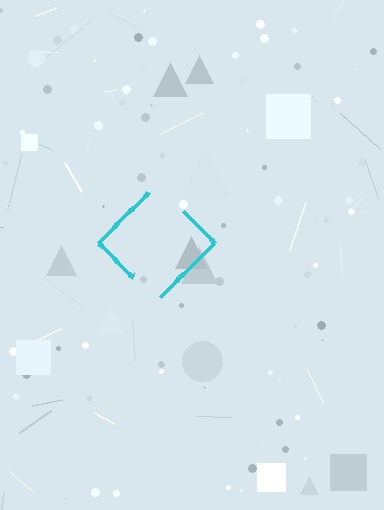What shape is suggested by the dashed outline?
The dashed outline suggests a diamond.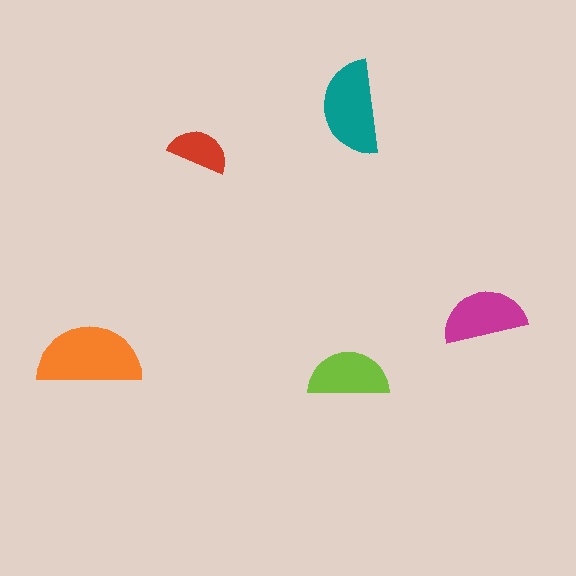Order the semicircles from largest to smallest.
the orange one, the teal one, the magenta one, the lime one, the red one.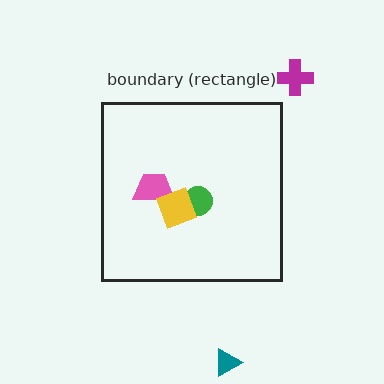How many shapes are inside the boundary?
3 inside, 2 outside.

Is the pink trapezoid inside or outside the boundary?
Inside.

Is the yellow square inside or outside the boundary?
Inside.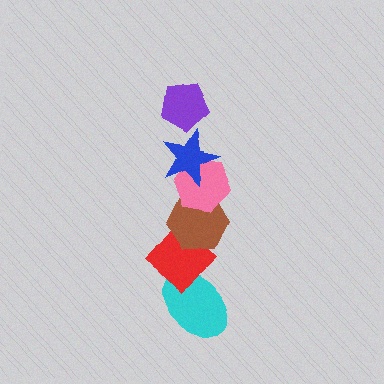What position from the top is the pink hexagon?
The pink hexagon is 3rd from the top.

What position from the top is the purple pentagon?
The purple pentagon is 1st from the top.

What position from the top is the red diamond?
The red diamond is 5th from the top.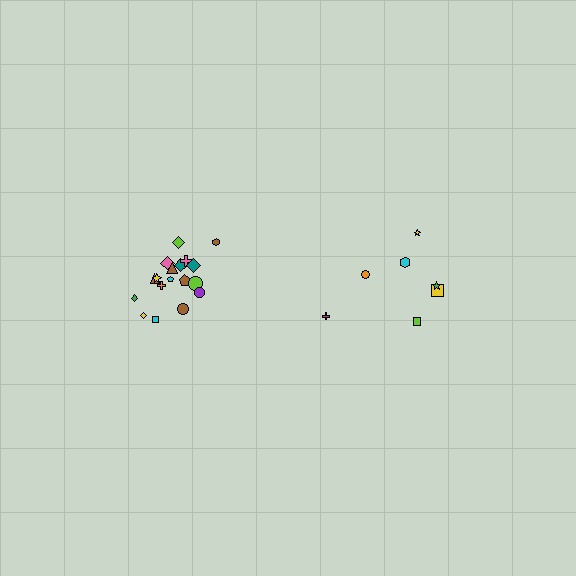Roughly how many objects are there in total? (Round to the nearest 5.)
Roughly 25 objects in total.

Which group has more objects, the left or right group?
The left group.